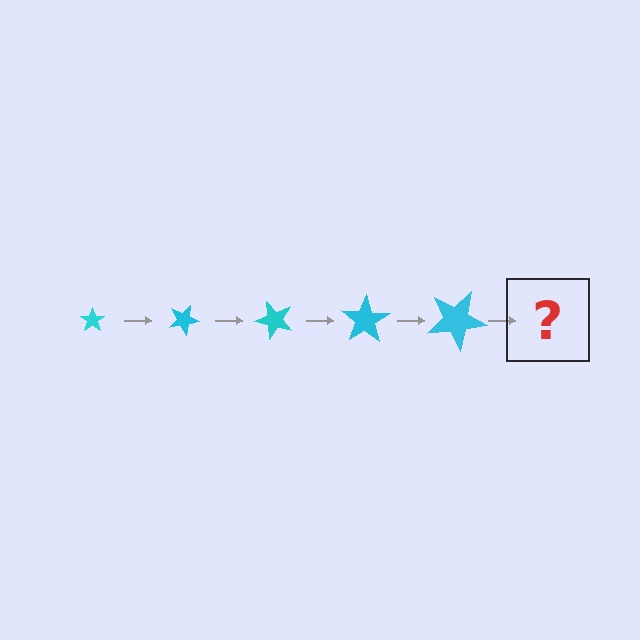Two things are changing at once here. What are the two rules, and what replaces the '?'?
The two rules are that the star grows larger each step and it rotates 25 degrees each step. The '?' should be a star, larger than the previous one and rotated 125 degrees from the start.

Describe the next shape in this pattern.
It should be a star, larger than the previous one and rotated 125 degrees from the start.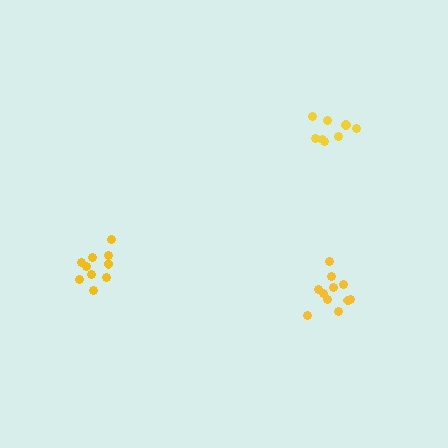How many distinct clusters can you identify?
There are 3 distinct clusters.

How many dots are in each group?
Group 1: 8 dots, Group 2: 10 dots, Group 3: 11 dots (29 total).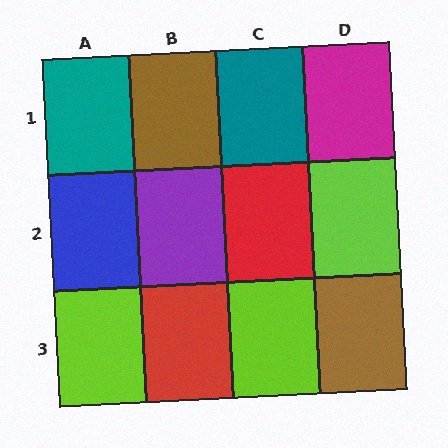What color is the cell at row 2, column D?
Lime.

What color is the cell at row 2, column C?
Red.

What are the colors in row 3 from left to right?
Lime, red, lime, brown.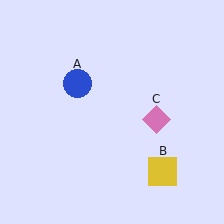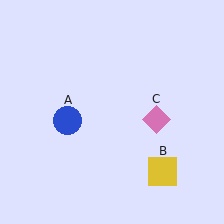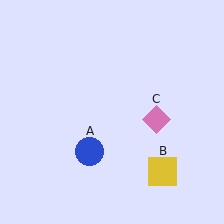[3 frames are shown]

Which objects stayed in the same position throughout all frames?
Yellow square (object B) and pink diamond (object C) remained stationary.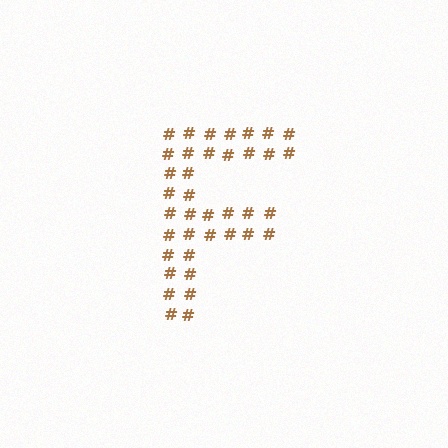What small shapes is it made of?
It is made of small hash symbols.